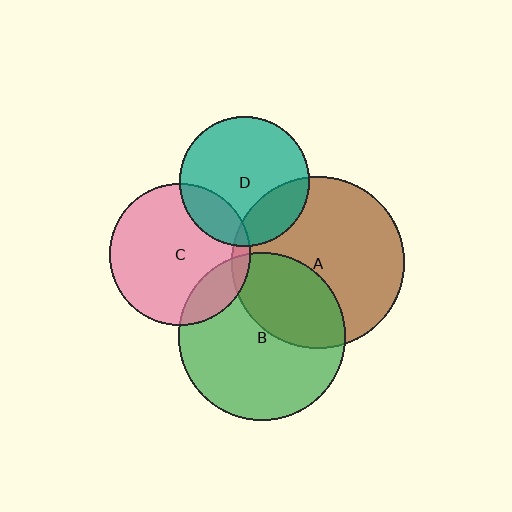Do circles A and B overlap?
Yes.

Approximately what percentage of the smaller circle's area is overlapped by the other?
Approximately 35%.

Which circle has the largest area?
Circle A (brown).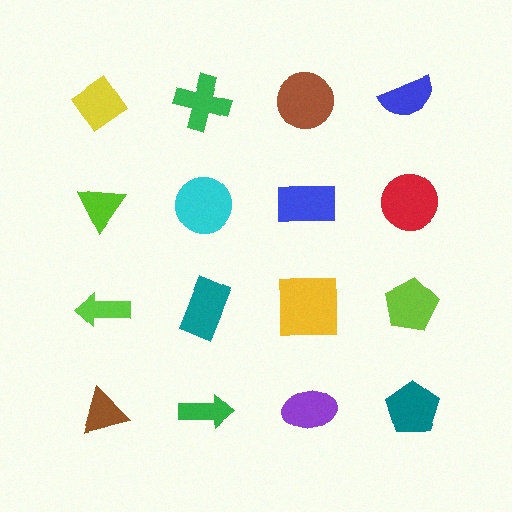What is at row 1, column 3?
A brown circle.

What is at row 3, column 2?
A teal rectangle.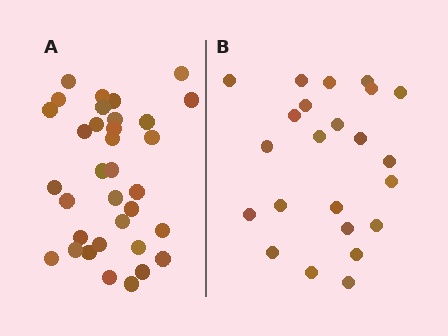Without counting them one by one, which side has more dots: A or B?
Region A (the left region) has more dots.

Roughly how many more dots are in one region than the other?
Region A has roughly 12 or so more dots than region B.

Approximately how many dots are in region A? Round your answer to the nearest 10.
About 30 dots. (The exact count is 34, which rounds to 30.)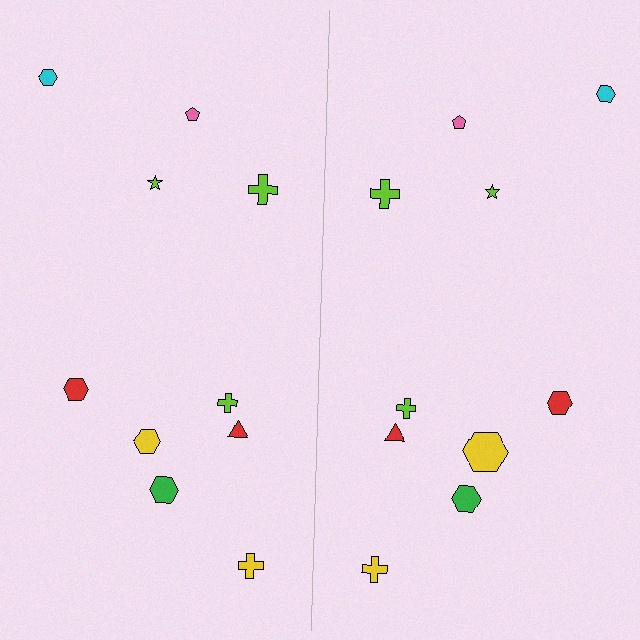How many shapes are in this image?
There are 20 shapes in this image.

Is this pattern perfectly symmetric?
No, the pattern is not perfectly symmetric. The yellow hexagon on the right side has a different size than its mirror counterpart.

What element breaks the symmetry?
The yellow hexagon on the right side has a different size than its mirror counterpart.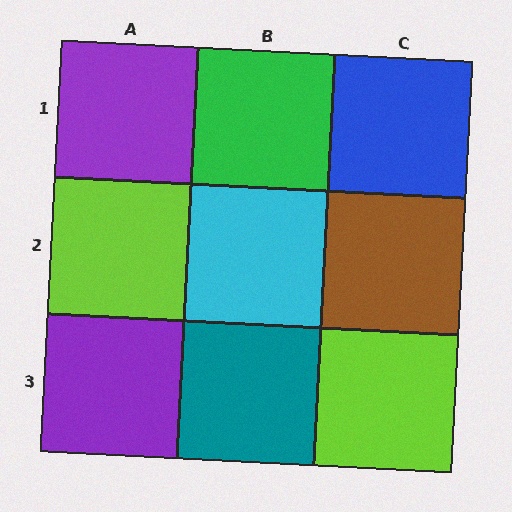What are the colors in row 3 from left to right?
Purple, teal, lime.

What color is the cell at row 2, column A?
Lime.